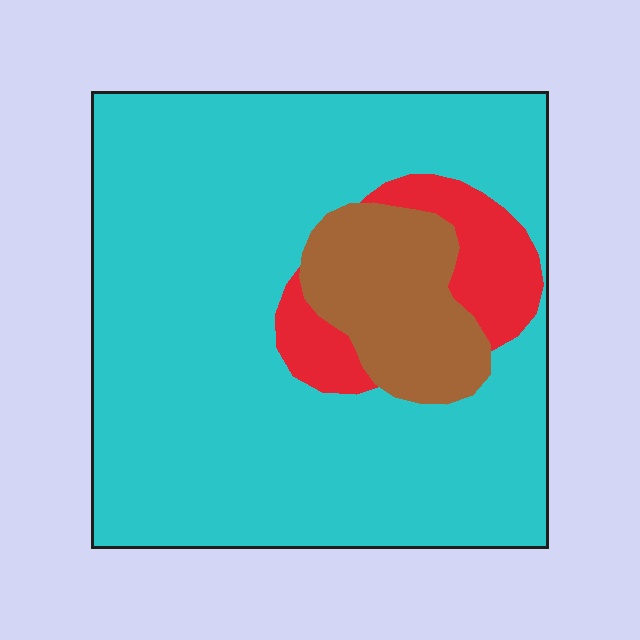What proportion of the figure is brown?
Brown takes up about one eighth (1/8) of the figure.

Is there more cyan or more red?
Cyan.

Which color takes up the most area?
Cyan, at roughly 80%.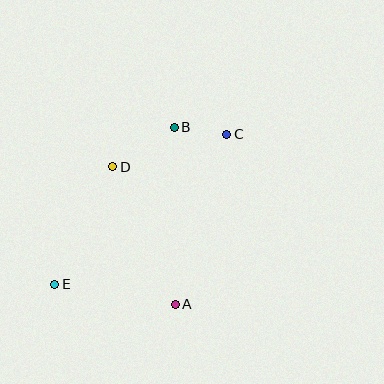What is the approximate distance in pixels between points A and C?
The distance between A and C is approximately 178 pixels.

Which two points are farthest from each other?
Points C and E are farthest from each other.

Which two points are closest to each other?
Points B and C are closest to each other.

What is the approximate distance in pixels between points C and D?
The distance between C and D is approximately 119 pixels.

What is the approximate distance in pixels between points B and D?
The distance between B and D is approximately 73 pixels.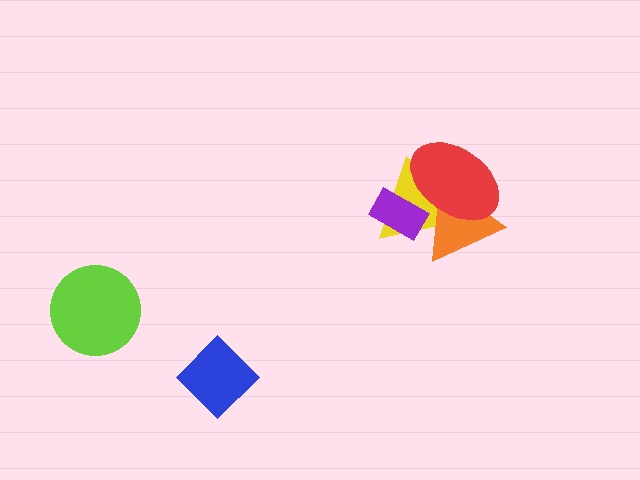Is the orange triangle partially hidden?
Yes, it is partially covered by another shape.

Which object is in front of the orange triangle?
The red ellipse is in front of the orange triangle.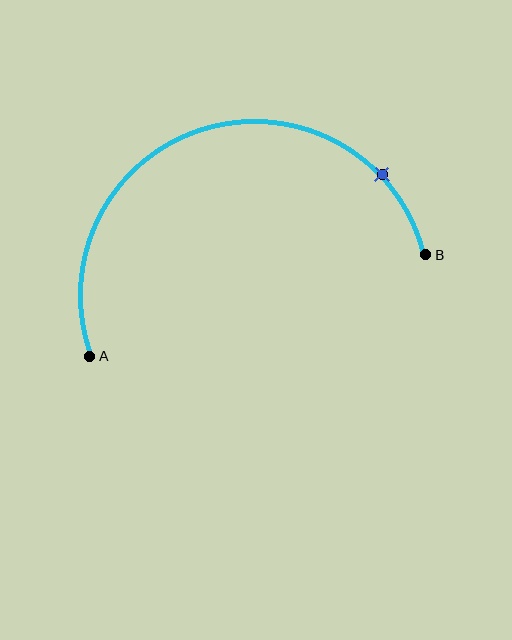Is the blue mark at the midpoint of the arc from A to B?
No. The blue mark lies on the arc but is closer to endpoint B. The arc midpoint would be at the point on the curve equidistant along the arc from both A and B.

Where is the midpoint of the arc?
The arc midpoint is the point on the curve farthest from the straight line joining A and B. It sits above that line.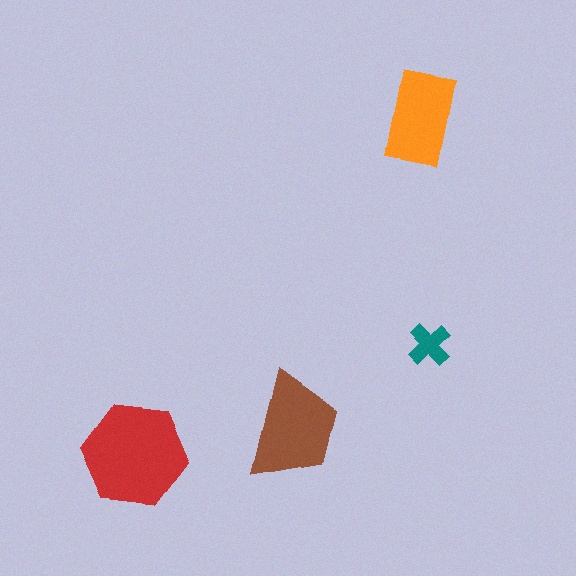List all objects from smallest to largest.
The teal cross, the orange rectangle, the brown trapezoid, the red hexagon.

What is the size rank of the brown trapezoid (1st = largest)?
2nd.